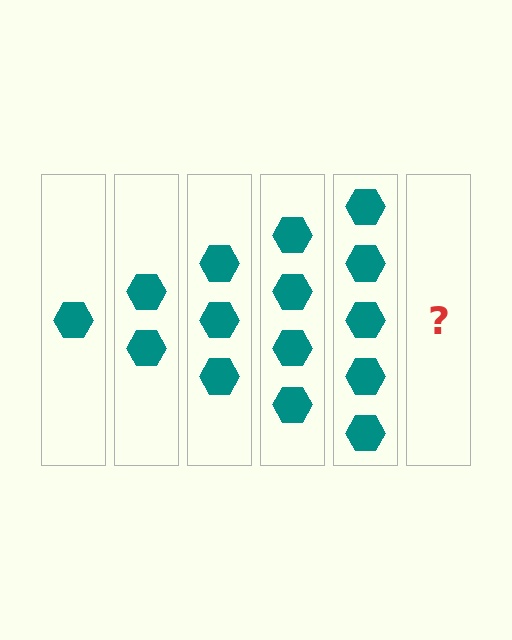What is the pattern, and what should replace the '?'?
The pattern is that each step adds one more hexagon. The '?' should be 6 hexagons.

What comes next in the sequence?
The next element should be 6 hexagons.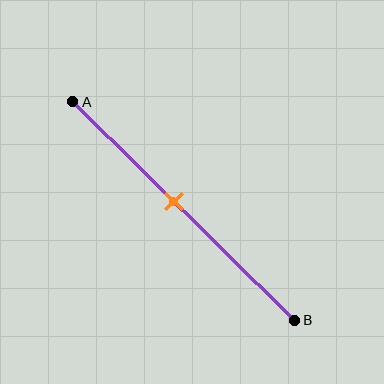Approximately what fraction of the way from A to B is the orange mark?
The orange mark is approximately 45% of the way from A to B.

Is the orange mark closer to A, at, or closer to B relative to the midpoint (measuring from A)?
The orange mark is closer to point A than the midpoint of segment AB.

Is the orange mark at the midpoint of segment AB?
No, the mark is at about 45% from A, not at the 50% midpoint.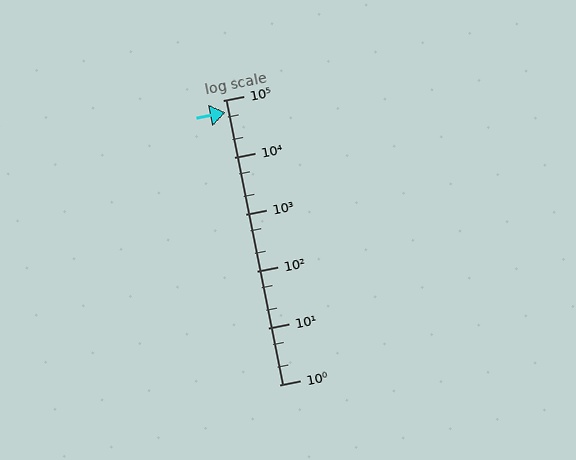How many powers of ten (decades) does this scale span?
The scale spans 5 decades, from 1 to 100000.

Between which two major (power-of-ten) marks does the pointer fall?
The pointer is between 10000 and 100000.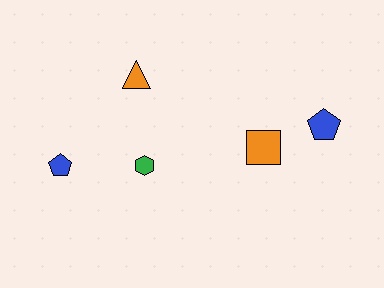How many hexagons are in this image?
There is 1 hexagon.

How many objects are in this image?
There are 5 objects.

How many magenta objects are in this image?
There are no magenta objects.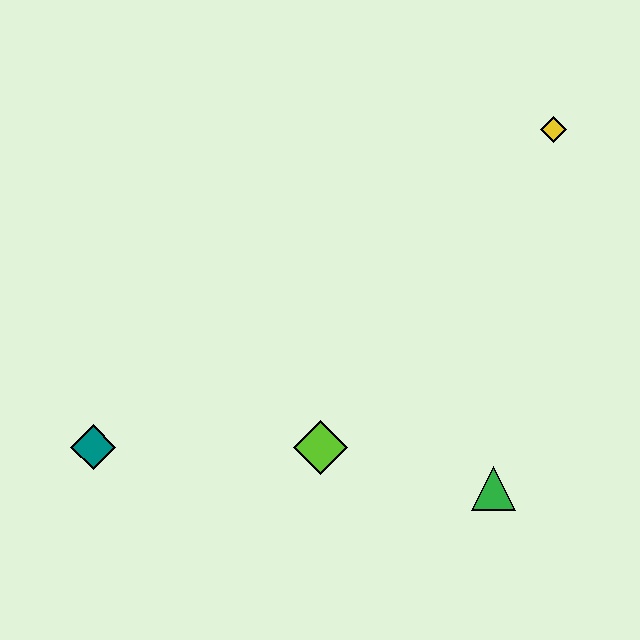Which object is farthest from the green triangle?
The teal diamond is farthest from the green triangle.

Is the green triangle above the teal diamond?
No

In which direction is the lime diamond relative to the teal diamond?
The lime diamond is to the right of the teal diamond.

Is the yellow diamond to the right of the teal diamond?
Yes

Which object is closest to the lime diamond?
The green triangle is closest to the lime diamond.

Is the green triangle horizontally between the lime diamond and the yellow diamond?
Yes